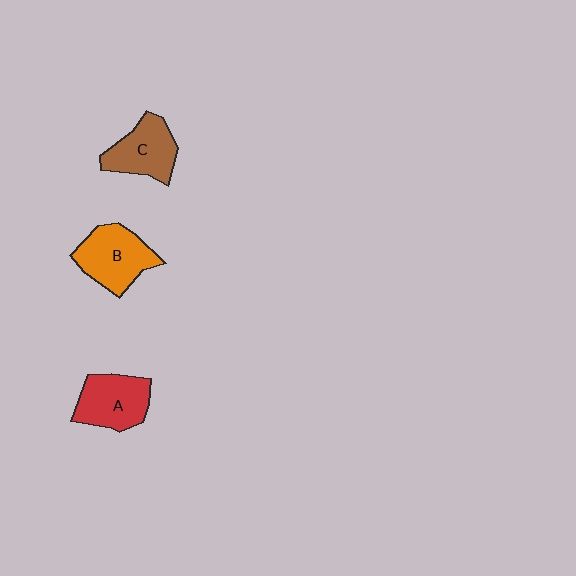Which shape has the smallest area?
Shape C (brown).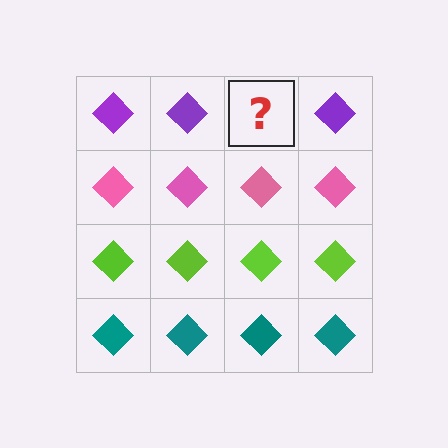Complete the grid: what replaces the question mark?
The question mark should be replaced with a purple diamond.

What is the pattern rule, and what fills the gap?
The rule is that each row has a consistent color. The gap should be filled with a purple diamond.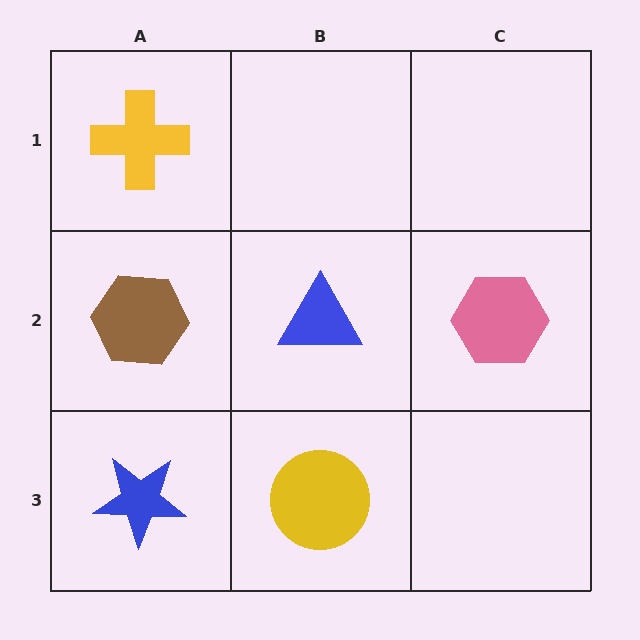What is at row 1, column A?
A yellow cross.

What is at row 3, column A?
A blue star.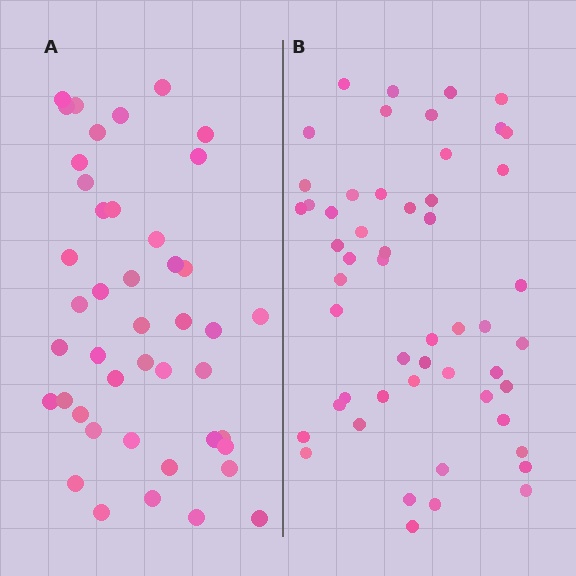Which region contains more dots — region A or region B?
Region B (the right region) has more dots.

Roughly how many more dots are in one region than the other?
Region B has roughly 8 or so more dots than region A.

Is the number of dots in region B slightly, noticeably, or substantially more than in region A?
Region B has only slightly more — the two regions are fairly close. The ratio is roughly 1.2 to 1.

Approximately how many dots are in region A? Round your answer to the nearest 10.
About 40 dots. (The exact count is 44, which rounds to 40.)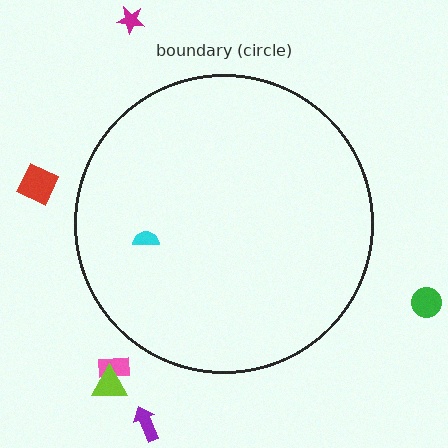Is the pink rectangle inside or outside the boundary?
Outside.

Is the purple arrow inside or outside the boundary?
Outside.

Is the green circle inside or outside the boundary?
Outside.